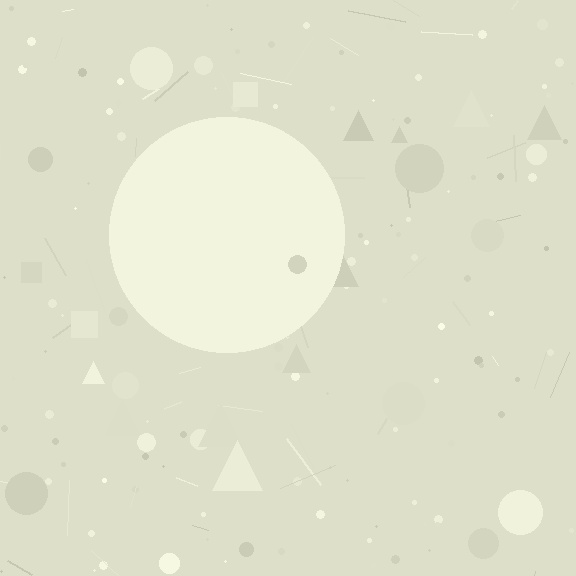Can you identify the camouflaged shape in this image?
The camouflaged shape is a circle.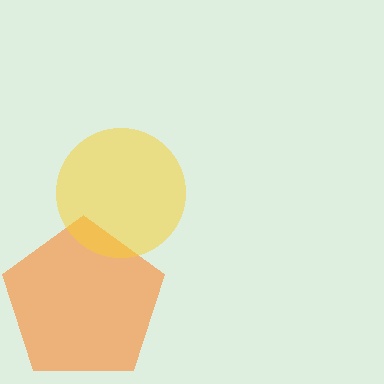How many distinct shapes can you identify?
There are 2 distinct shapes: an orange pentagon, a yellow circle.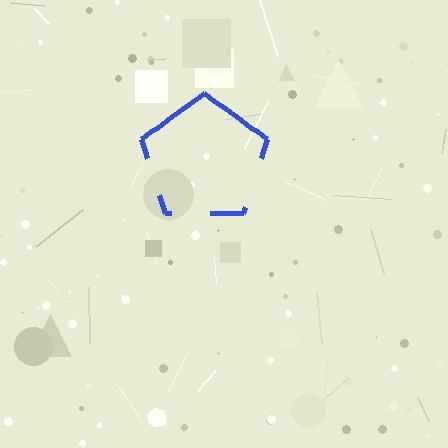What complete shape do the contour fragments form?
The contour fragments form a pentagon.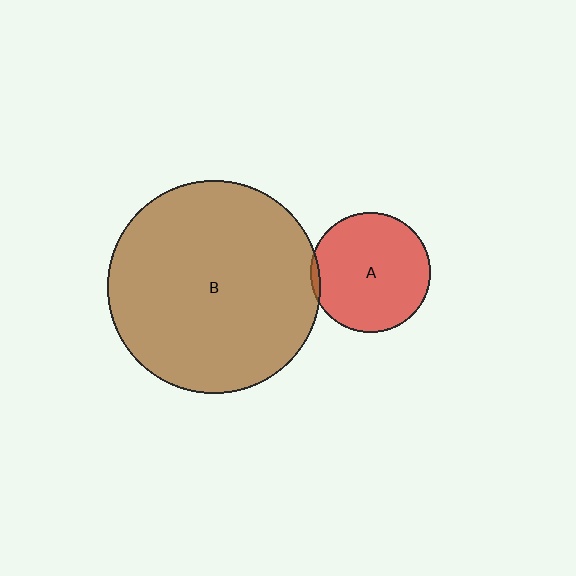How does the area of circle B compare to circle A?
Approximately 3.1 times.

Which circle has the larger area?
Circle B (brown).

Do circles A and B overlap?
Yes.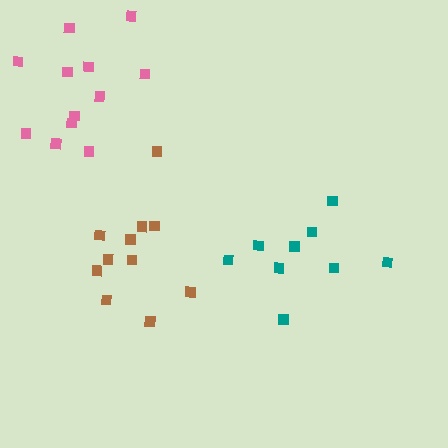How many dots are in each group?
Group 1: 11 dots, Group 2: 9 dots, Group 3: 12 dots (32 total).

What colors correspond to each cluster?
The clusters are colored: brown, teal, pink.